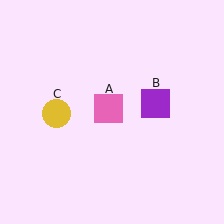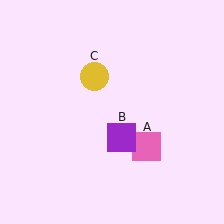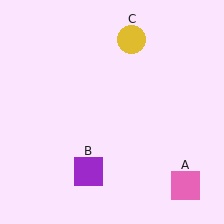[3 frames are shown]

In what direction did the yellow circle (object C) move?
The yellow circle (object C) moved up and to the right.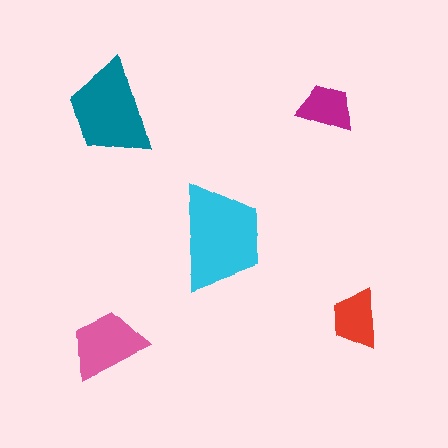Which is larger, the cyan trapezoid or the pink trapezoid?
The cyan one.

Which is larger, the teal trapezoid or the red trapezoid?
The teal one.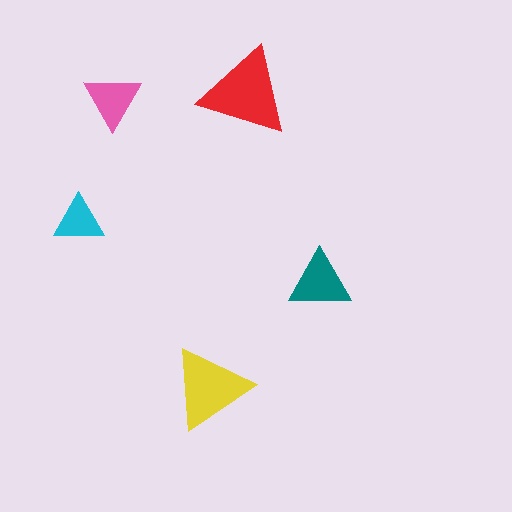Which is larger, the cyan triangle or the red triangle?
The red one.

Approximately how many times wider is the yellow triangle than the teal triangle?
About 1.5 times wider.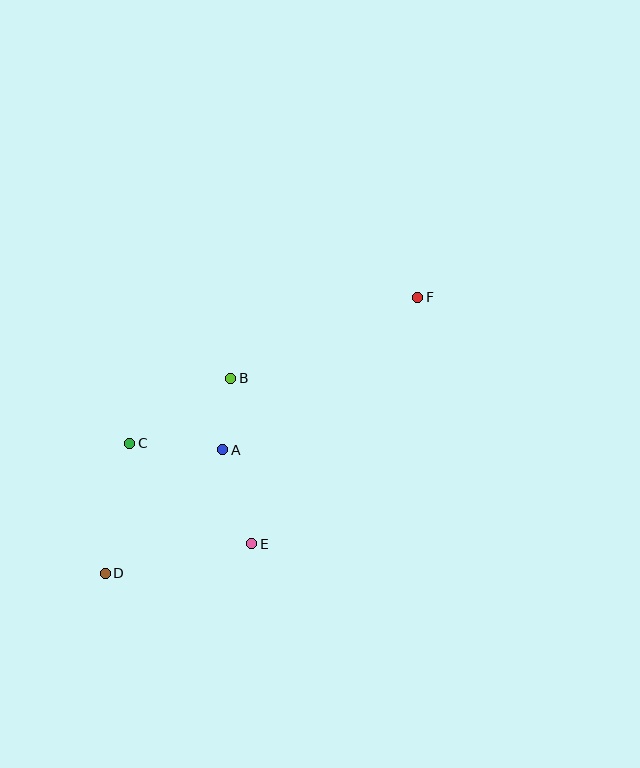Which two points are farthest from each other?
Points D and F are farthest from each other.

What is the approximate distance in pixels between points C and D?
The distance between C and D is approximately 133 pixels.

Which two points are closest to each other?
Points A and B are closest to each other.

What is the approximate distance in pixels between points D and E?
The distance between D and E is approximately 149 pixels.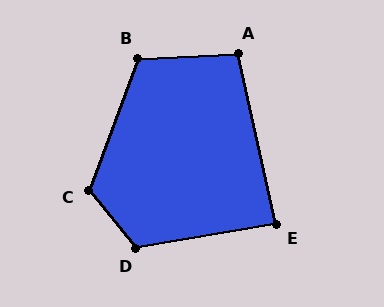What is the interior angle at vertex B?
Approximately 113 degrees (obtuse).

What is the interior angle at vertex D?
Approximately 120 degrees (obtuse).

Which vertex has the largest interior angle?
C, at approximately 120 degrees.